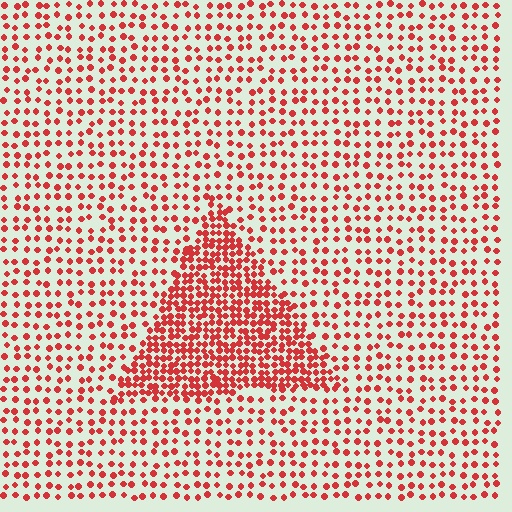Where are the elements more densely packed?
The elements are more densely packed inside the triangle boundary.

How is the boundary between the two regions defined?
The boundary is defined by a change in element density (approximately 2.4x ratio). All elements are the same color, size, and shape.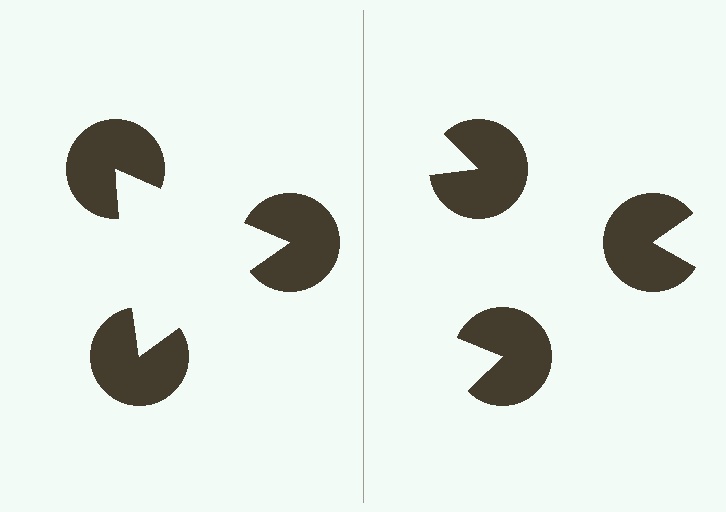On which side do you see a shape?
An illusory triangle appears on the left side. On the right side the wedge cuts are rotated, so no coherent shape forms.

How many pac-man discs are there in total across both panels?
6 — 3 on each side.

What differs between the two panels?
The pac-man discs are positioned identically on both sides; only the wedge orientations differ. On the left they align to a triangle; on the right they are misaligned.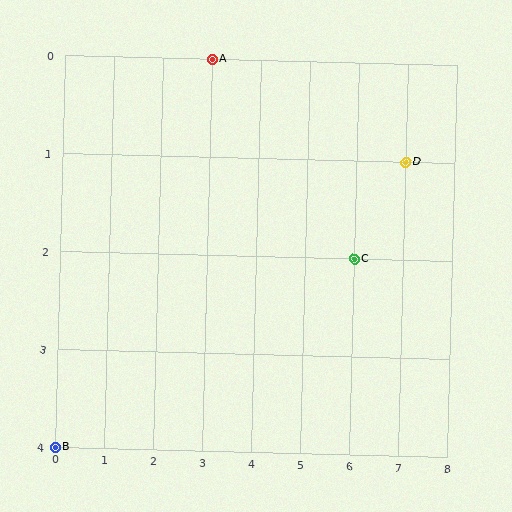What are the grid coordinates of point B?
Point B is at grid coordinates (0, 4).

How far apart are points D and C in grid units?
Points D and C are 1 column and 1 row apart (about 1.4 grid units diagonally).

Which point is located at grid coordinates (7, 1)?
Point D is at (7, 1).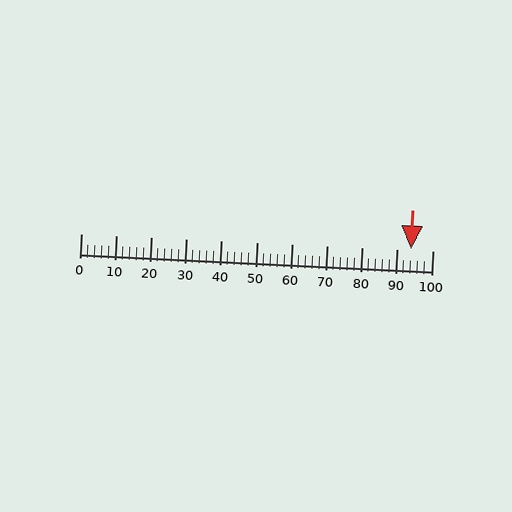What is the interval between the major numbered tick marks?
The major tick marks are spaced 10 units apart.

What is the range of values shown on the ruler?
The ruler shows values from 0 to 100.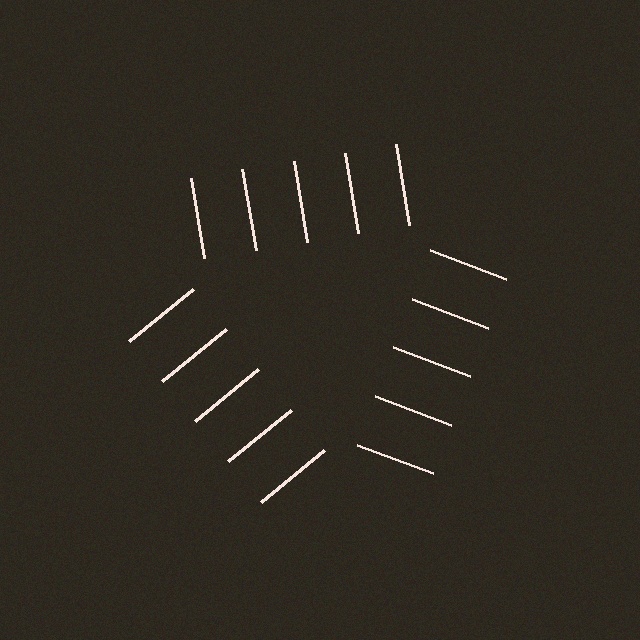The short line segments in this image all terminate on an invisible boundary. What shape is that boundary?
An illusory triangle — the line segments terminate on its edges but no continuous stroke is drawn.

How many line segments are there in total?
15 — 5 along each of the 3 edges.